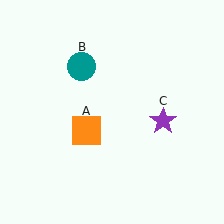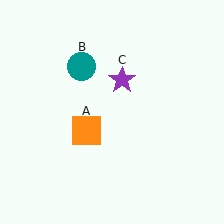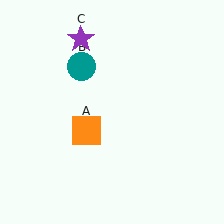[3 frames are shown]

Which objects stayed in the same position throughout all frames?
Orange square (object A) and teal circle (object B) remained stationary.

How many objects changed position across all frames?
1 object changed position: purple star (object C).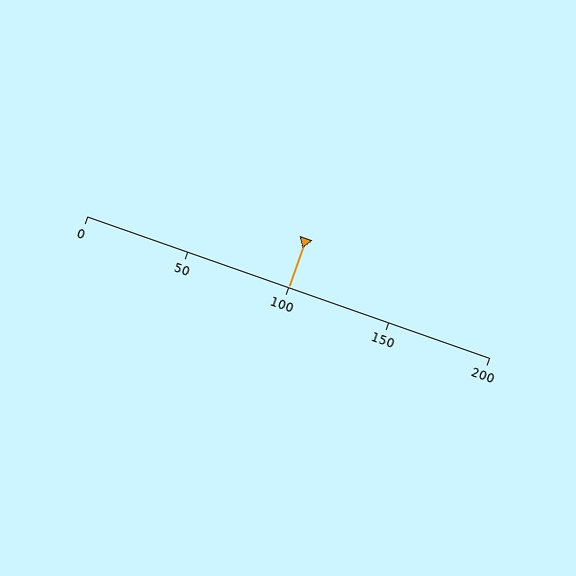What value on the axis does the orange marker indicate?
The marker indicates approximately 100.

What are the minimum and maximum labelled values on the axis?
The axis runs from 0 to 200.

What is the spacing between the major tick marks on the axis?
The major ticks are spaced 50 apart.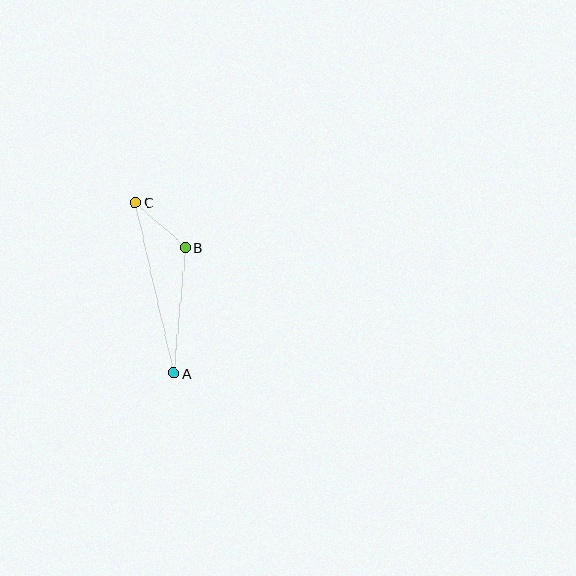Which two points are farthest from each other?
Points A and C are farthest from each other.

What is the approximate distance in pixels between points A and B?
The distance between A and B is approximately 126 pixels.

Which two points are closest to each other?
Points B and C are closest to each other.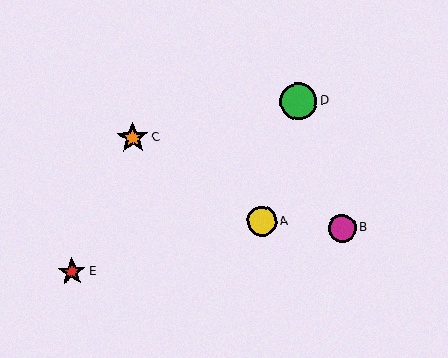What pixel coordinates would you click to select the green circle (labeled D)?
Click at (298, 102) to select the green circle D.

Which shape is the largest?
The green circle (labeled D) is the largest.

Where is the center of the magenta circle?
The center of the magenta circle is at (342, 228).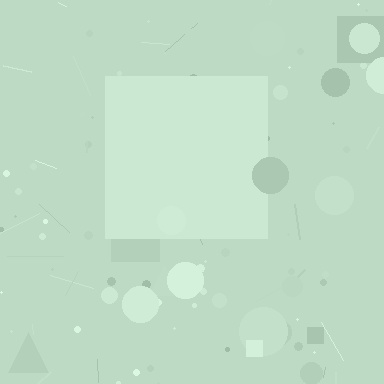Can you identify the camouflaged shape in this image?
The camouflaged shape is a square.